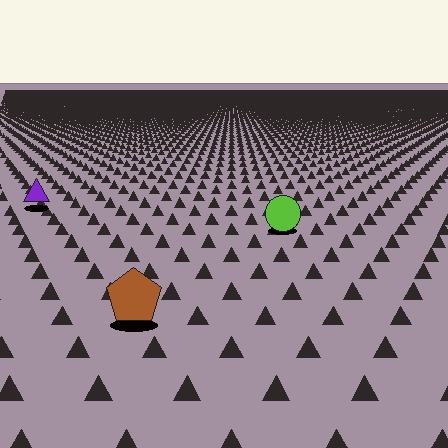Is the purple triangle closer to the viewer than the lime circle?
No. The lime circle is closer — you can tell from the texture gradient: the ground texture is coarser near it.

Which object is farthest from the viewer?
The purple triangle is farthest from the viewer. It appears smaller and the ground texture around it is denser.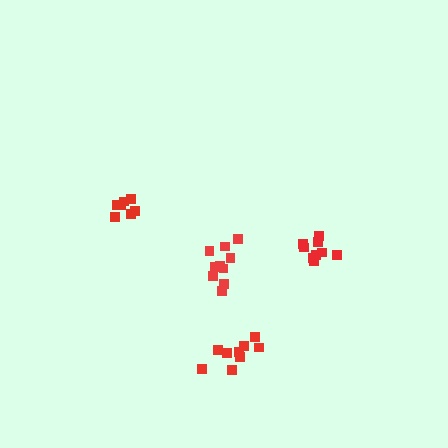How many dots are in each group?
Group 1: 10 dots, Group 2: 7 dots, Group 3: 9 dots, Group 4: 10 dots (36 total).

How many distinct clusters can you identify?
There are 4 distinct clusters.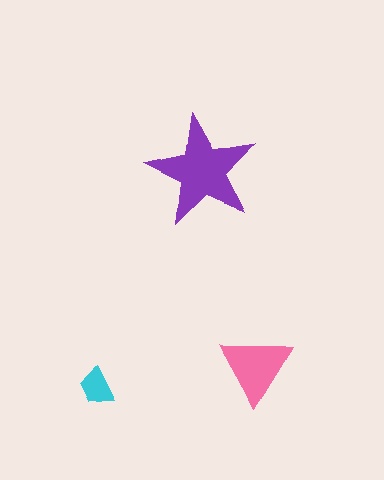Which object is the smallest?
The cyan trapezoid.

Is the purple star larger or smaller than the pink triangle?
Larger.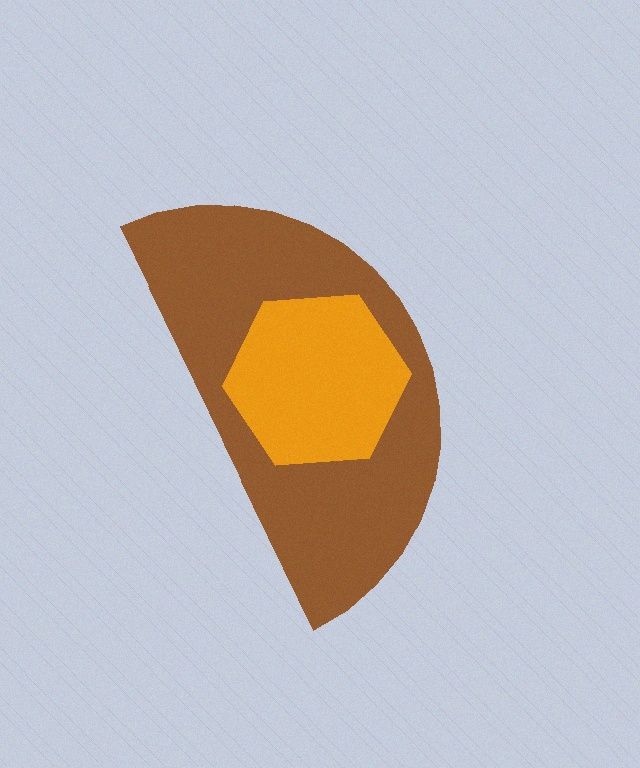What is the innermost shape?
The orange hexagon.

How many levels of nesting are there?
2.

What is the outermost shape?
The brown semicircle.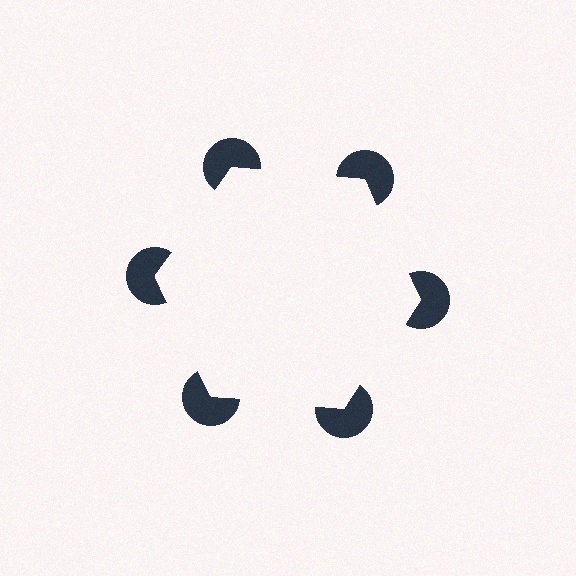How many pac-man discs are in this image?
There are 6 — one at each vertex of the illusory hexagon.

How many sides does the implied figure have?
6 sides.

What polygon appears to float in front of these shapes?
An illusory hexagon — its edges are inferred from the aligned wedge cuts in the pac-man discs, not physically drawn.